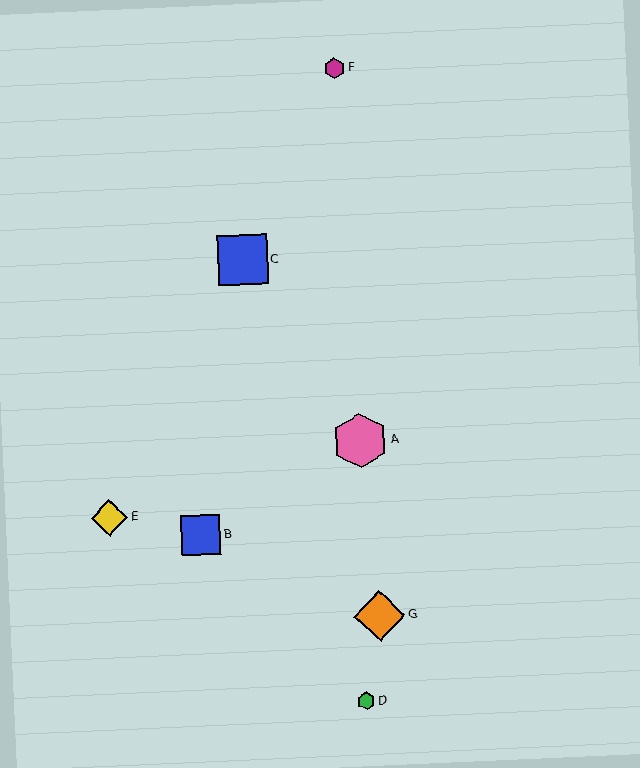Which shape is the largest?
The pink hexagon (labeled A) is the largest.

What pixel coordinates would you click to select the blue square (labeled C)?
Click at (243, 260) to select the blue square C.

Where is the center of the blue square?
The center of the blue square is at (243, 260).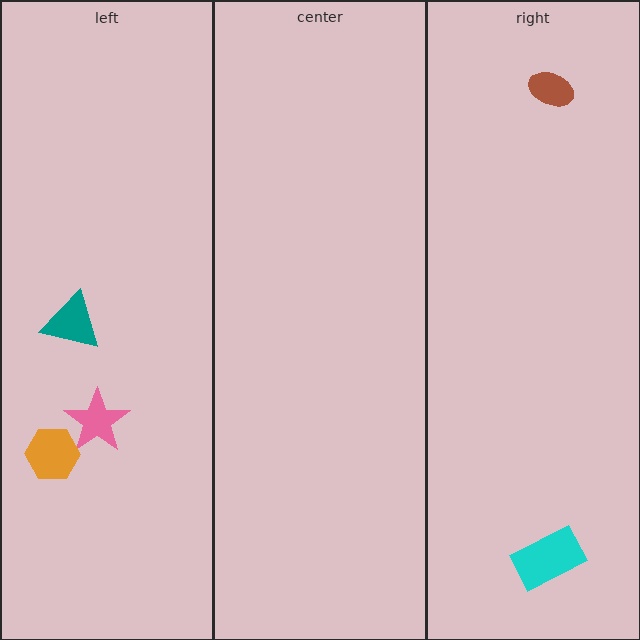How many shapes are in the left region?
3.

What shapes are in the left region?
The pink star, the orange hexagon, the teal triangle.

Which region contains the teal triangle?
The left region.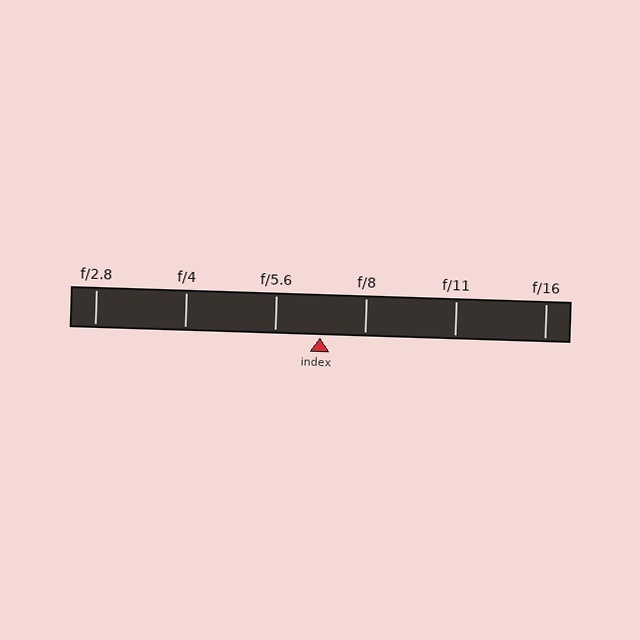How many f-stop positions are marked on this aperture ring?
There are 6 f-stop positions marked.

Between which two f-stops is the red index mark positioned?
The index mark is between f/5.6 and f/8.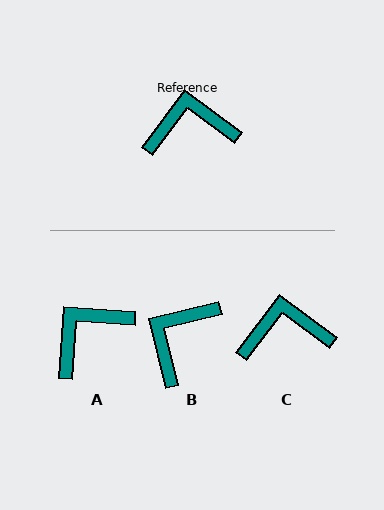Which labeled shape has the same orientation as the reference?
C.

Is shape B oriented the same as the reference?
No, it is off by about 50 degrees.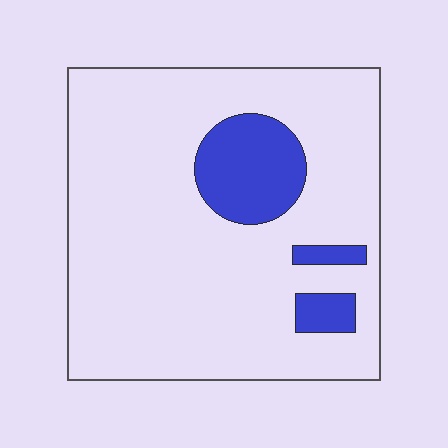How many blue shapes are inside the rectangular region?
3.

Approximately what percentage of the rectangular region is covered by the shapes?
Approximately 15%.